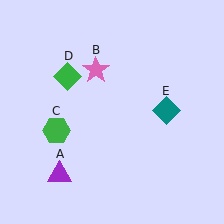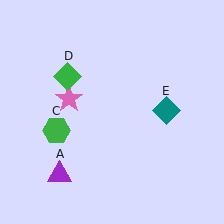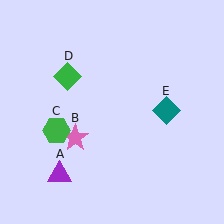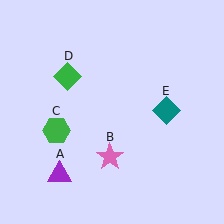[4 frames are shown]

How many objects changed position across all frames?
1 object changed position: pink star (object B).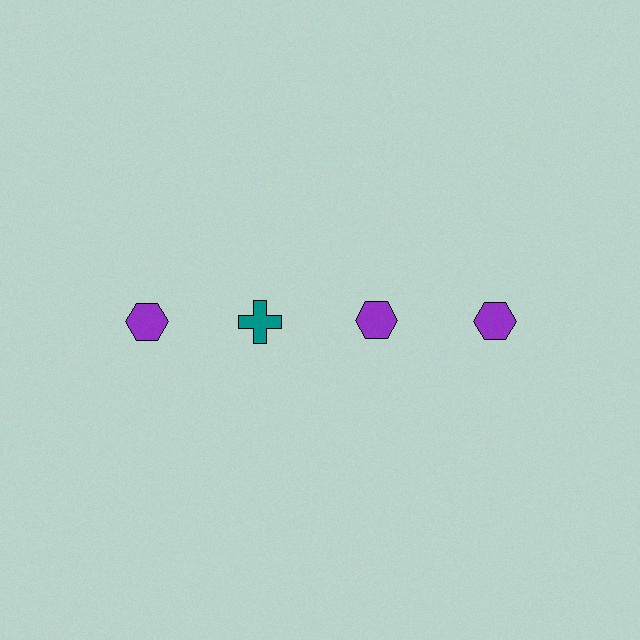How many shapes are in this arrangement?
There are 4 shapes arranged in a grid pattern.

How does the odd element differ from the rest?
It differs in both color (teal instead of purple) and shape (cross instead of hexagon).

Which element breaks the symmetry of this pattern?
The teal cross in the top row, second from left column breaks the symmetry. All other shapes are purple hexagons.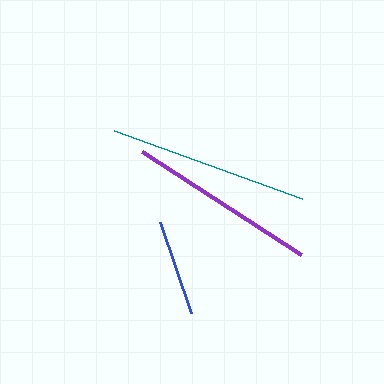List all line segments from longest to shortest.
From longest to shortest: teal, purple, blue.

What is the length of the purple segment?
The purple segment is approximately 189 pixels long.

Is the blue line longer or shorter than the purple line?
The purple line is longer than the blue line.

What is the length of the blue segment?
The blue segment is approximately 96 pixels long.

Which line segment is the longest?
The teal line is the longest at approximately 200 pixels.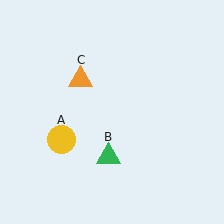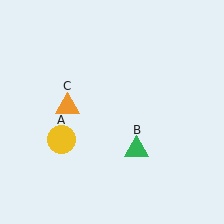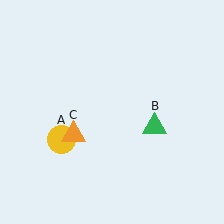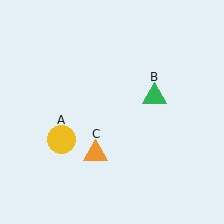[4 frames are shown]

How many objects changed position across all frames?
2 objects changed position: green triangle (object B), orange triangle (object C).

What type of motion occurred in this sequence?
The green triangle (object B), orange triangle (object C) rotated counterclockwise around the center of the scene.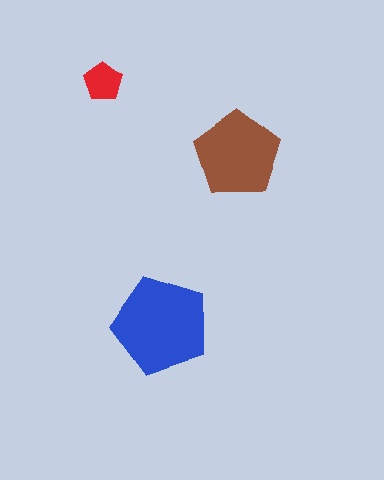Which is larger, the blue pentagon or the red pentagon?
The blue one.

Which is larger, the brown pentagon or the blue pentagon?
The blue one.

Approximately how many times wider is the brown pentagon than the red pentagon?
About 2.5 times wider.